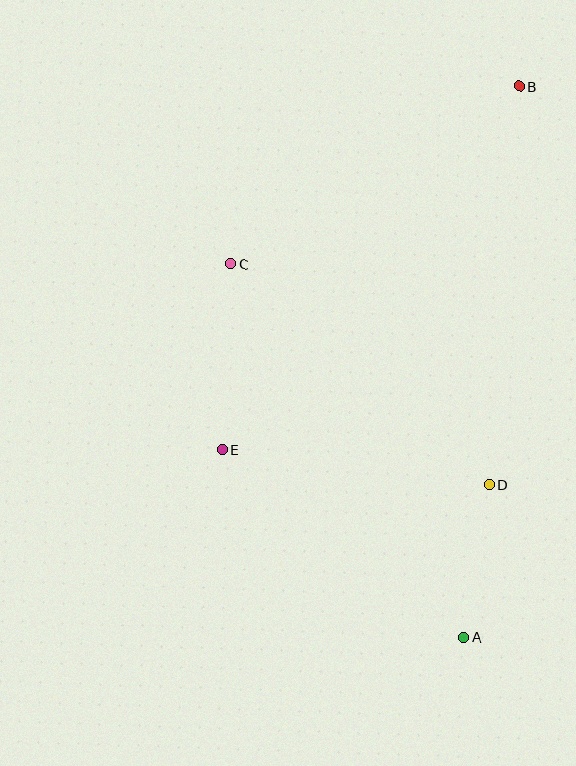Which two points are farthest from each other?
Points A and B are farthest from each other.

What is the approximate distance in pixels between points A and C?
The distance between A and C is approximately 440 pixels.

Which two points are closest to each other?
Points A and D are closest to each other.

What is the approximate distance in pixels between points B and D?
The distance between B and D is approximately 399 pixels.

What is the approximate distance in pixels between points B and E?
The distance between B and E is approximately 469 pixels.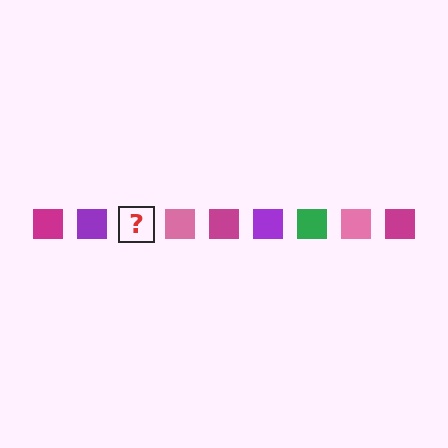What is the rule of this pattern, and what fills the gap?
The rule is that the pattern cycles through magenta, purple, green, pink squares. The gap should be filled with a green square.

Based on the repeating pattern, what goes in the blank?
The blank should be a green square.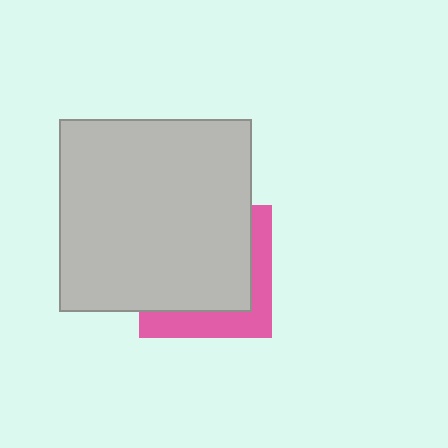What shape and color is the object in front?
The object in front is a light gray square.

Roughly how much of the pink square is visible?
A small part of it is visible (roughly 32%).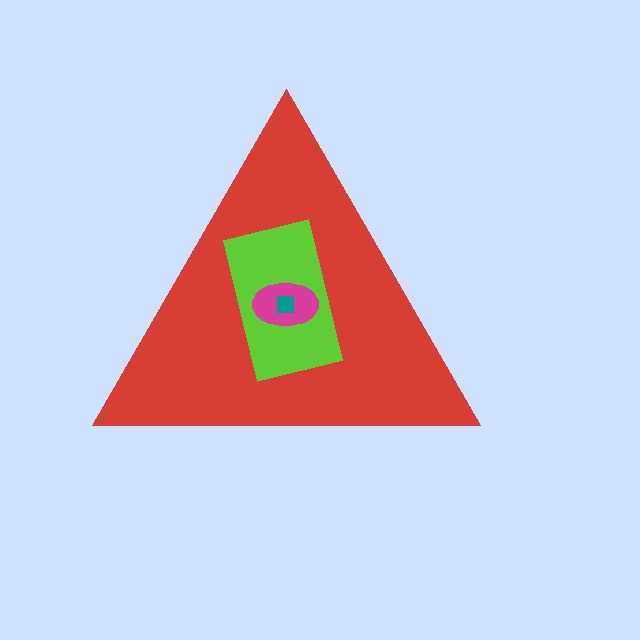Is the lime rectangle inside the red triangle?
Yes.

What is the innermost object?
The teal square.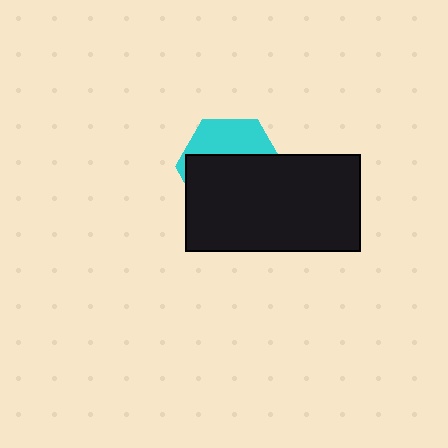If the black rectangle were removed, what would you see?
You would see the complete cyan hexagon.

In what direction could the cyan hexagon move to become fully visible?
The cyan hexagon could move up. That would shift it out from behind the black rectangle entirely.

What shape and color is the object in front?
The object in front is a black rectangle.